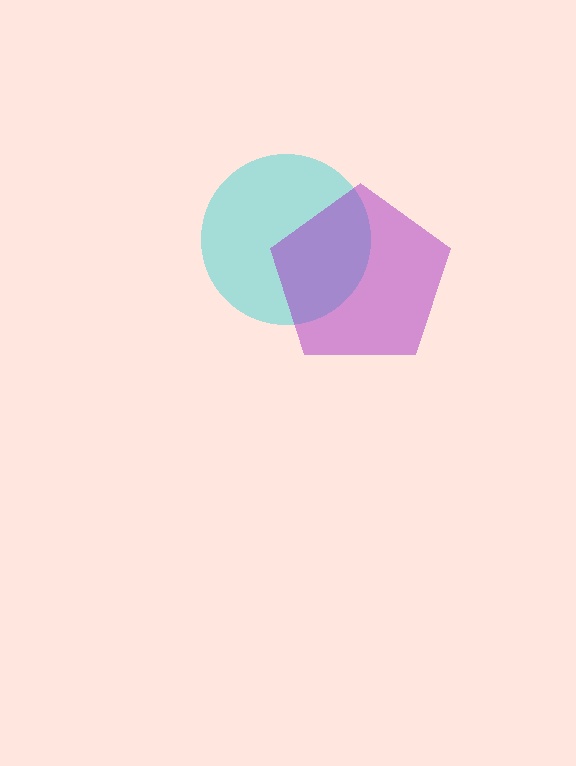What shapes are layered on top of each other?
The layered shapes are: a cyan circle, a purple pentagon.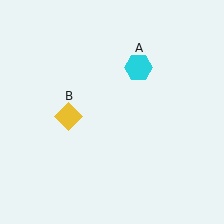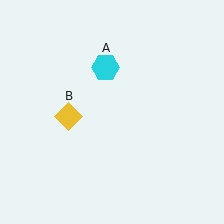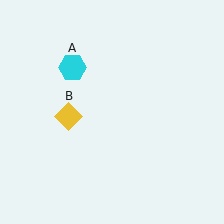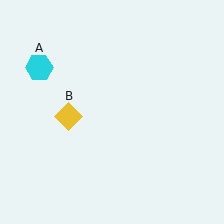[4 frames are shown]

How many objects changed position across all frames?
1 object changed position: cyan hexagon (object A).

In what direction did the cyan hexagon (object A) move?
The cyan hexagon (object A) moved left.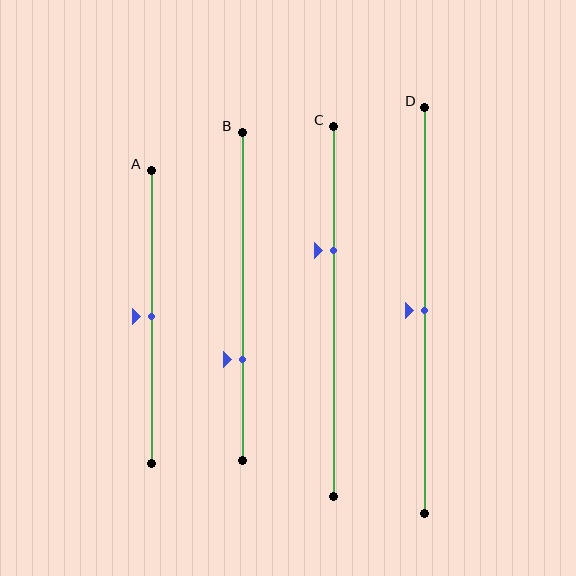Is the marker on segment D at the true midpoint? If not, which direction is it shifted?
Yes, the marker on segment D is at the true midpoint.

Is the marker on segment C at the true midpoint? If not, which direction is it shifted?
No, the marker on segment C is shifted upward by about 17% of the segment length.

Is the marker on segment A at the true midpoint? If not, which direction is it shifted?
Yes, the marker on segment A is at the true midpoint.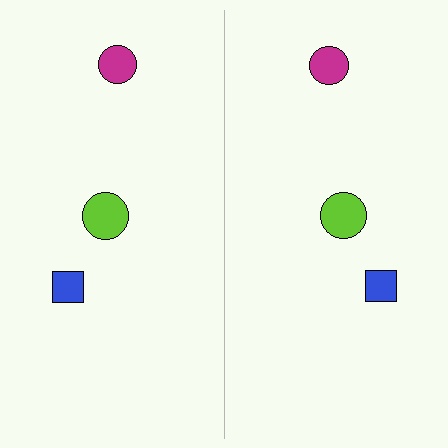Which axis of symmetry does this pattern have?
The pattern has a vertical axis of symmetry running through the center of the image.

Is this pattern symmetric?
Yes, this pattern has bilateral (reflection) symmetry.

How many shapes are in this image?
There are 6 shapes in this image.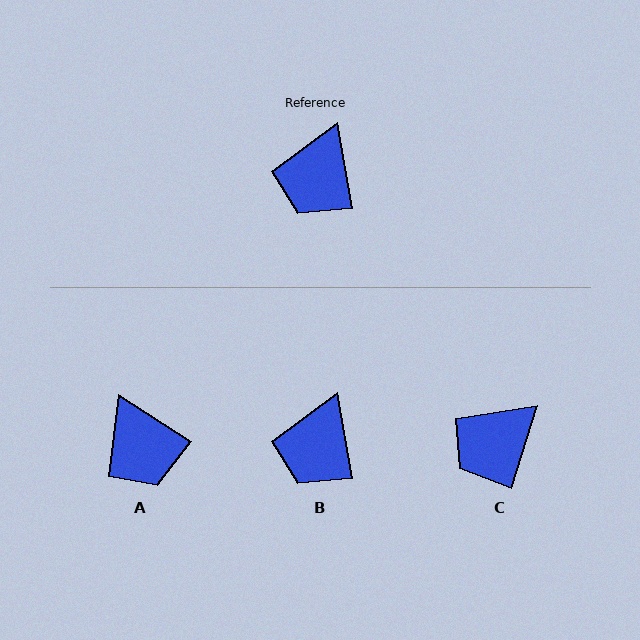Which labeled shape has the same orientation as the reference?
B.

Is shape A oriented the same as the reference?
No, it is off by about 47 degrees.